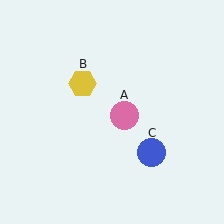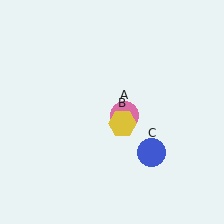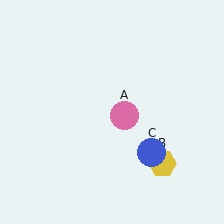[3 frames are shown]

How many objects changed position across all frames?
1 object changed position: yellow hexagon (object B).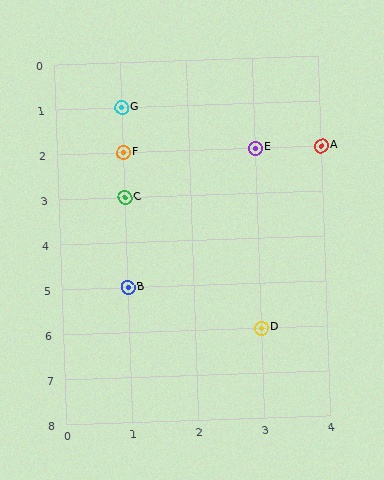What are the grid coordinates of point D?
Point D is at grid coordinates (3, 6).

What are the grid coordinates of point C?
Point C is at grid coordinates (1, 3).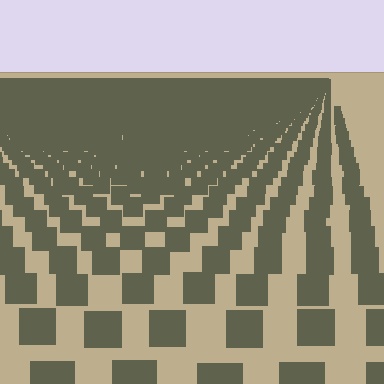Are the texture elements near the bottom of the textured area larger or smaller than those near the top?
Larger. Near the bottom, elements are closer to the viewer and appear at a bigger on-screen size.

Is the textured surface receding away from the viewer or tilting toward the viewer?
The surface is receding away from the viewer. Texture elements get smaller and denser toward the top.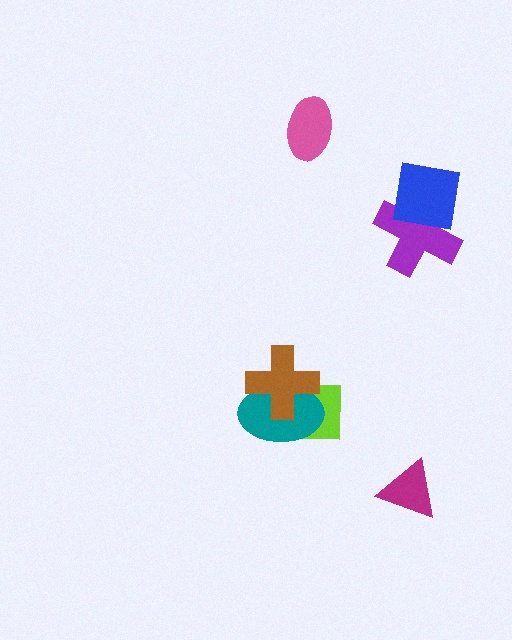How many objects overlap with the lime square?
2 objects overlap with the lime square.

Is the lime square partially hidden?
Yes, it is partially covered by another shape.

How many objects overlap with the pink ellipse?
0 objects overlap with the pink ellipse.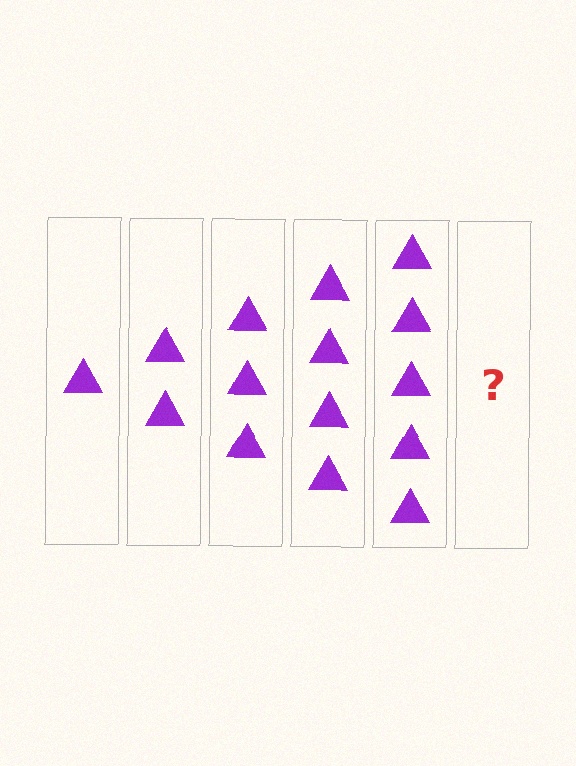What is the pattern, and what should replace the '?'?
The pattern is that each step adds one more triangle. The '?' should be 6 triangles.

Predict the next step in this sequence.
The next step is 6 triangles.